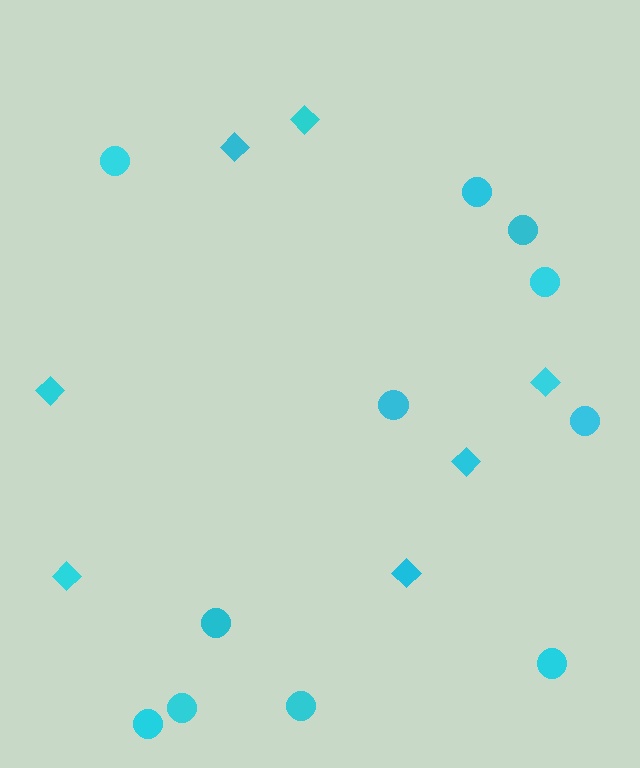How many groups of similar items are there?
There are 2 groups: one group of diamonds (7) and one group of circles (11).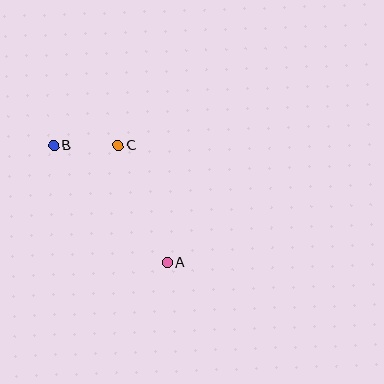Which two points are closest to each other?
Points B and C are closest to each other.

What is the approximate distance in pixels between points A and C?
The distance between A and C is approximately 127 pixels.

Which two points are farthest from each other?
Points A and B are farthest from each other.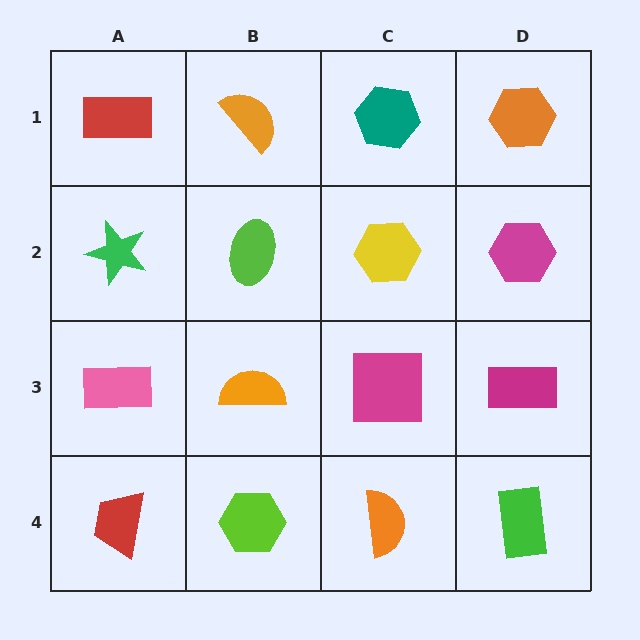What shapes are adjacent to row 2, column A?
A red rectangle (row 1, column A), a pink rectangle (row 3, column A), a lime ellipse (row 2, column B).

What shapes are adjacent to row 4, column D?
A magenta rectangle (row 3, column D), an orange semicircle (row 4, column C).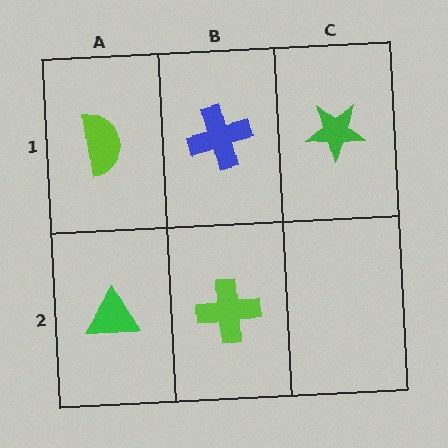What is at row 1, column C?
A green star.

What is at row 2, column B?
A lime cross.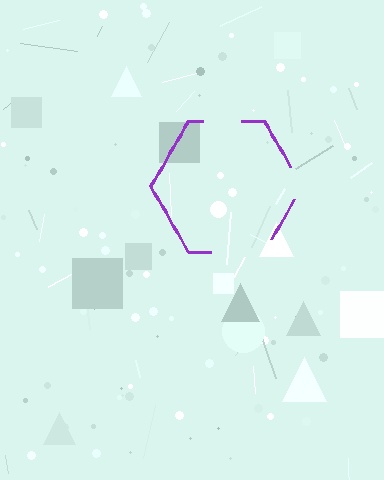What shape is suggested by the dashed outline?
The dashed outline suggests a hexagon.